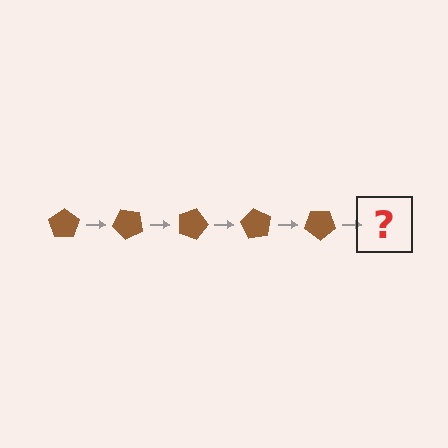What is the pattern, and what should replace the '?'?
The pattern is that the pentagon rotates 45 degrees each step. The '?' should be a brown pentagon rotated 225 degrees.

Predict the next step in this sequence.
The next step is a brown pentagon rotated 225 degrees.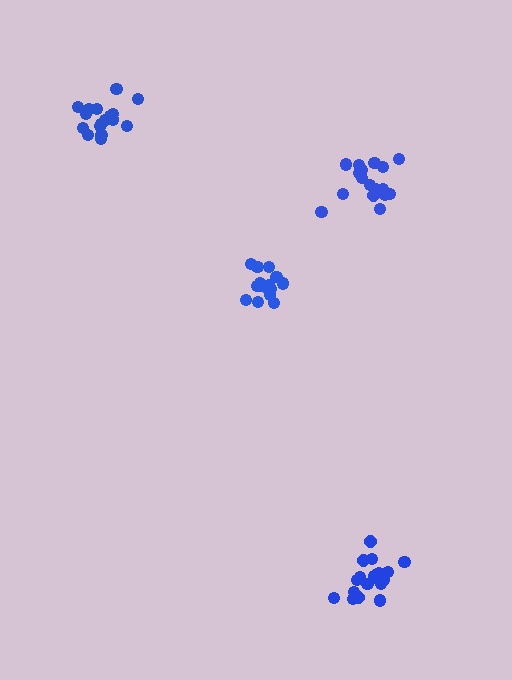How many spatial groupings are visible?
There are 4 spatial groupings.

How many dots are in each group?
Group 1: 17 dots, Group 2: 19 dots, Group 3: 15 dots, Group 4: 17 dots (68 total).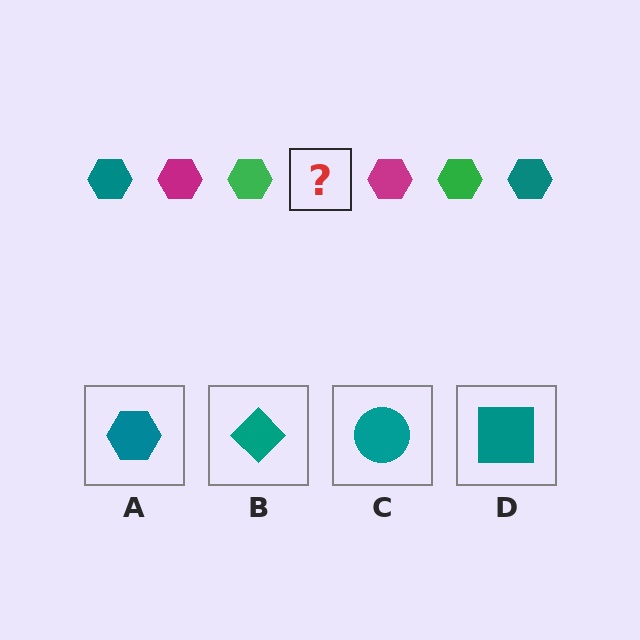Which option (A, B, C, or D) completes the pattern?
A.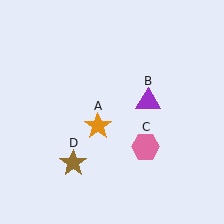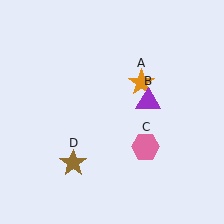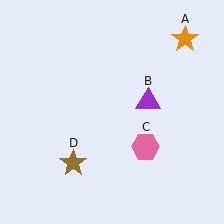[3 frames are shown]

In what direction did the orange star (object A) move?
The orange star (object A) moved up and to the right.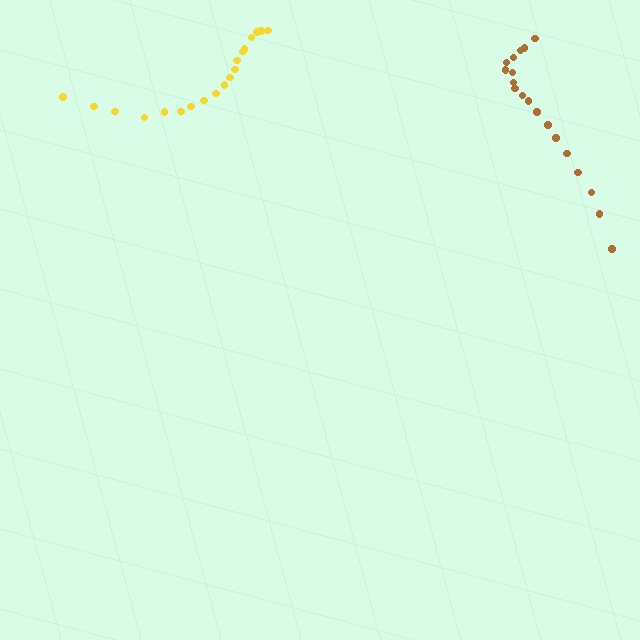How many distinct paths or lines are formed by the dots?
There are 2 distinct paths.